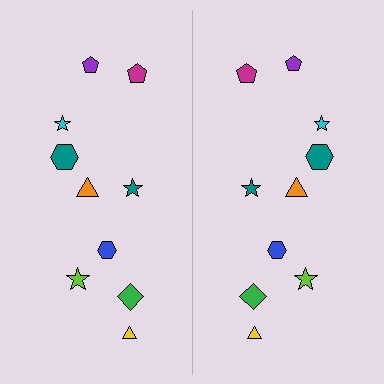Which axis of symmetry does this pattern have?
The pattern has a vertical axis of symmetry running through the center of the image.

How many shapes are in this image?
There are 20 shapes in this image.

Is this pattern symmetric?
Yes, this pattern has bilateral (reflection) symmetry.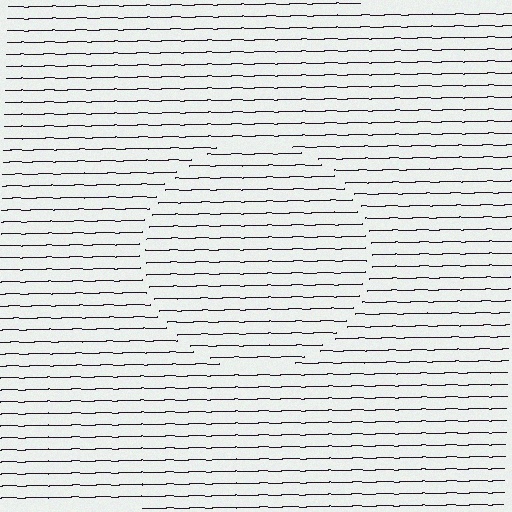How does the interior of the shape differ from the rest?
The interior of the shape contains the same grating, shifted by half a period — the contour is defined by the phase discontinuity where line-ends from the inner and outer gratings abut.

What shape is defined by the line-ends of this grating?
An illusory circle. The interior of the shape contains the same grating, shifted by half a period — the contour is defined by the phase discontinuity where line-ends from the inner and outer gratings abut.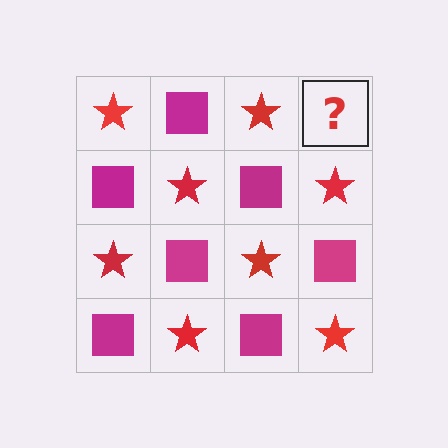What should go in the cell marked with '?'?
The missing cell should contain a magenta square.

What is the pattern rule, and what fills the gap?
The rule is that it alternates red star and magenta square in a checkerboard pattern. The gap should be filled with a magenta square.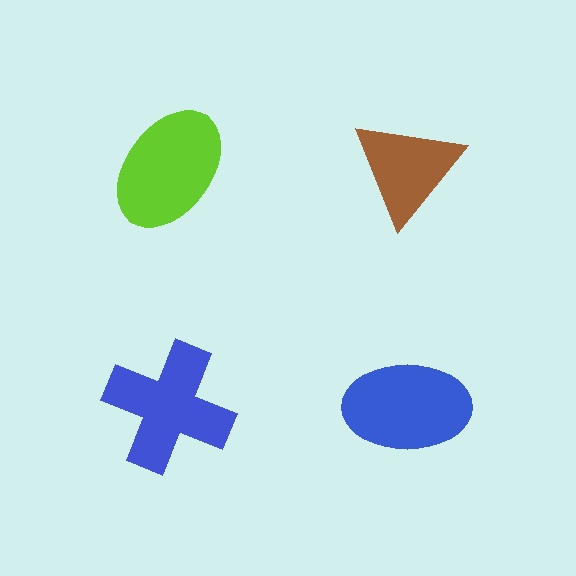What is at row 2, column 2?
A blue ellipse.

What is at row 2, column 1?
A blue cross.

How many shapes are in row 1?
2 shapes.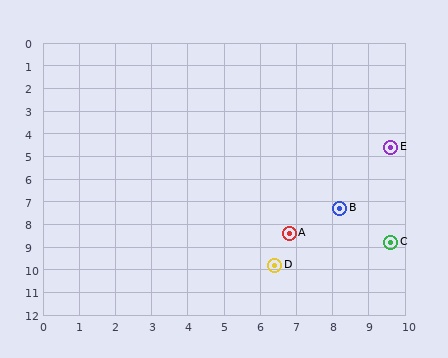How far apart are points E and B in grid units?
Points E and B are about 3.0 grid units apart.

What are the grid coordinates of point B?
Point B is at approximately (8.2, 7.3).